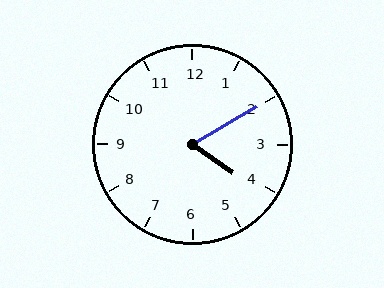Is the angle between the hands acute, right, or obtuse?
It is acute.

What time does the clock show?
4:10.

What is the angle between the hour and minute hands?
Approximately 65 degrees.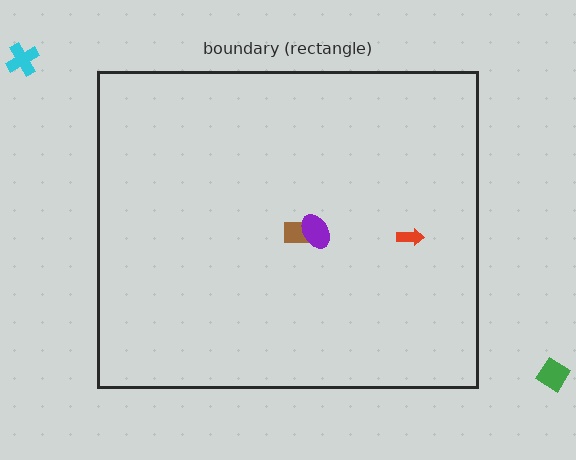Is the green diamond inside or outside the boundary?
Outside.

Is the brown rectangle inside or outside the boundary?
Inside.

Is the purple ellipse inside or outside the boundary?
Inside.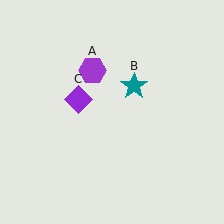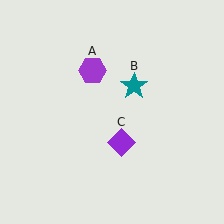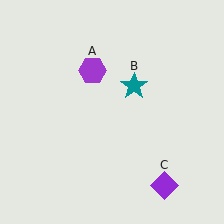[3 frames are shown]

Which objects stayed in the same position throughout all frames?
Purple hexagon (object A) and teal star (object B) remained stationary.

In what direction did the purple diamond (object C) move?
The purple diamond (object C) moved down and to the right.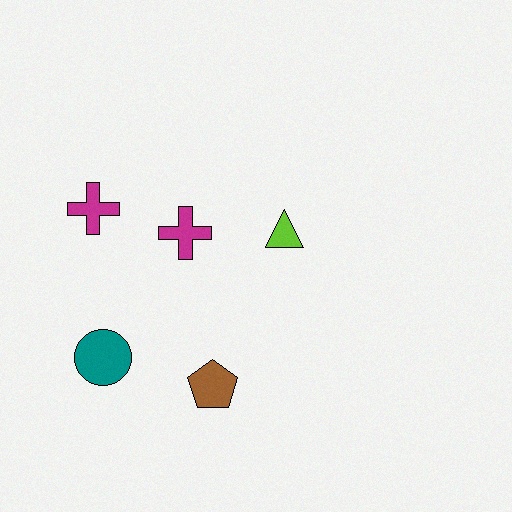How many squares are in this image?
There are no squares.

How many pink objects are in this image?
There are no pink objects.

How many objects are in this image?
There are 5 objects.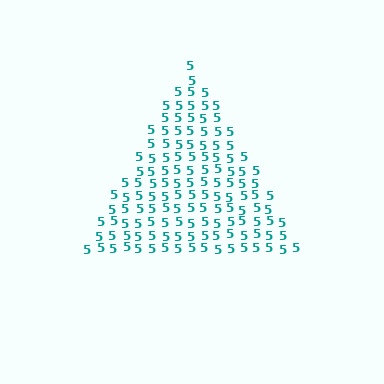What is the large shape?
The large shape is a triangle.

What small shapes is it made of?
It is made of small digit 5's.